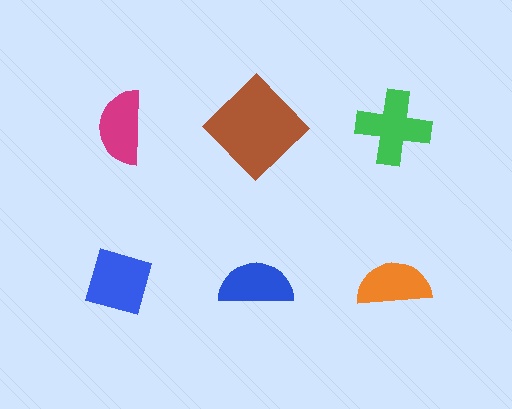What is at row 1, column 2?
A brown diamond.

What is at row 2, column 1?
A blue diamond.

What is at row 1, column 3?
A green cross.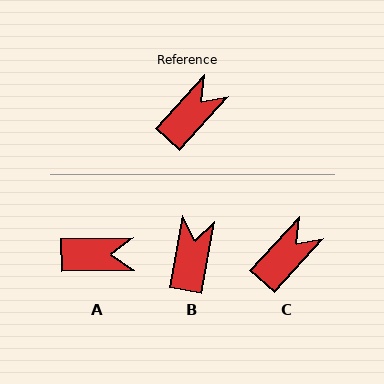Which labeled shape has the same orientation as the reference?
C.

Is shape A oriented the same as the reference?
No, it is off by about 46 degrees.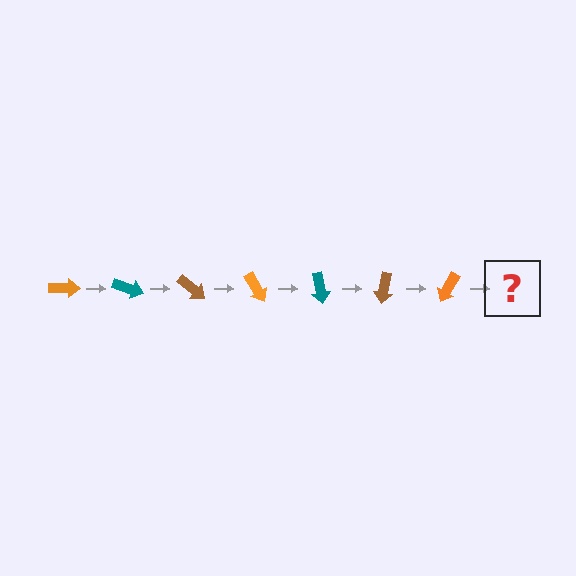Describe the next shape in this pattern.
It should be a teal arrow, rotated 140 degrees from the start.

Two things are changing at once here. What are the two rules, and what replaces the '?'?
The two rules are that it rotates 20 degrees each step and the color cycles through orange, teal, and brown. The '?' should be a teal arrow, rotated 140 degrees from the start.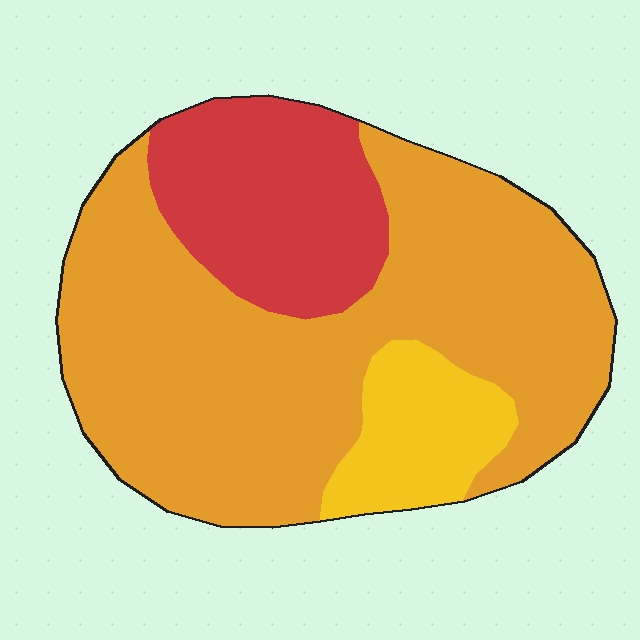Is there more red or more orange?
Orange.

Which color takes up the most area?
Orange, at roughly 65%.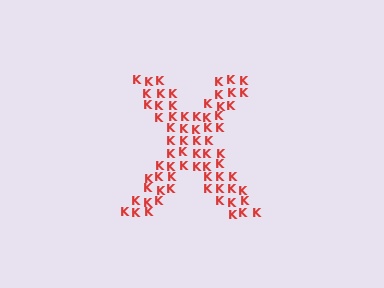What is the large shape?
The large shape is the letter X.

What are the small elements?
The small elements are letter K's.